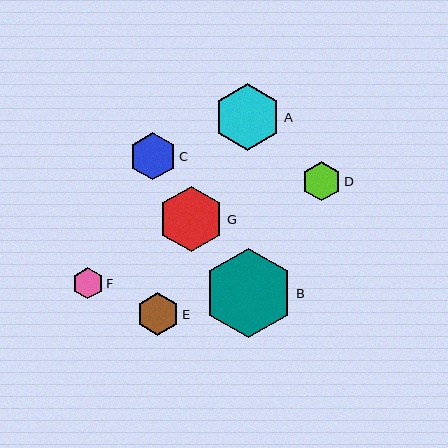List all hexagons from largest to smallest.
From largest to smallest: B, A, G, C, E, D, F.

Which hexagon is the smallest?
Hexagon F is the smallest with a size of approximately 31 pixels.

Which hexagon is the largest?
Hexagon B is the largest with a size of approximately 90 pixels.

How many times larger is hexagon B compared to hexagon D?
Hexagon B is approximately 2.3 times the size of hexagon D.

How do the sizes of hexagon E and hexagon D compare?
Hexagon E and hexagon D are approximately the same size.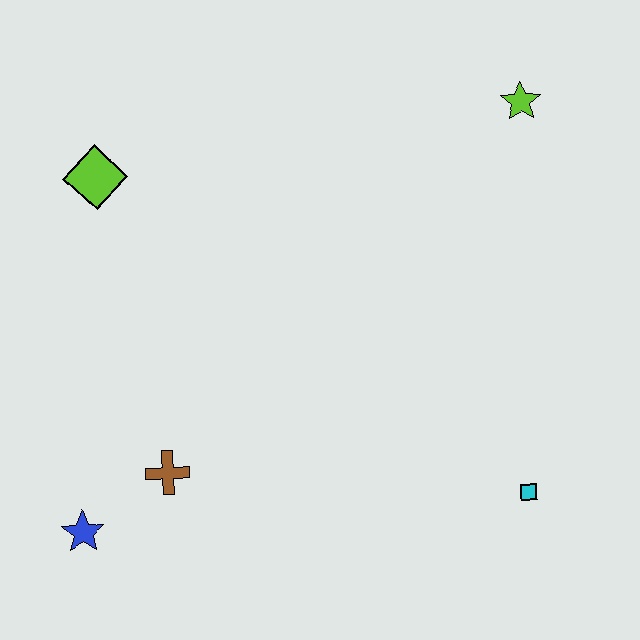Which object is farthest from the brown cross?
The lime star is farthest from the brown cross.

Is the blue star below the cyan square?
Yes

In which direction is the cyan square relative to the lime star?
The cyan square is below the lime star.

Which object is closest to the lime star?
The cyan square is closest to the lime star.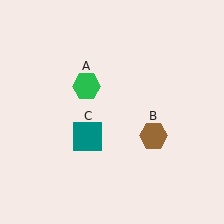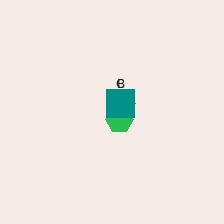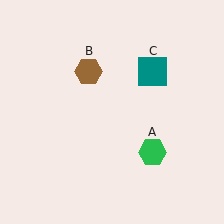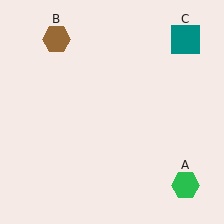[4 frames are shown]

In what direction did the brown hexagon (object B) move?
The brown hexagon (object B) moved up and to the left.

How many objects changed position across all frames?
3 objects changed position: green hexagon (object A), brown hexagon (object B), teal square (object C).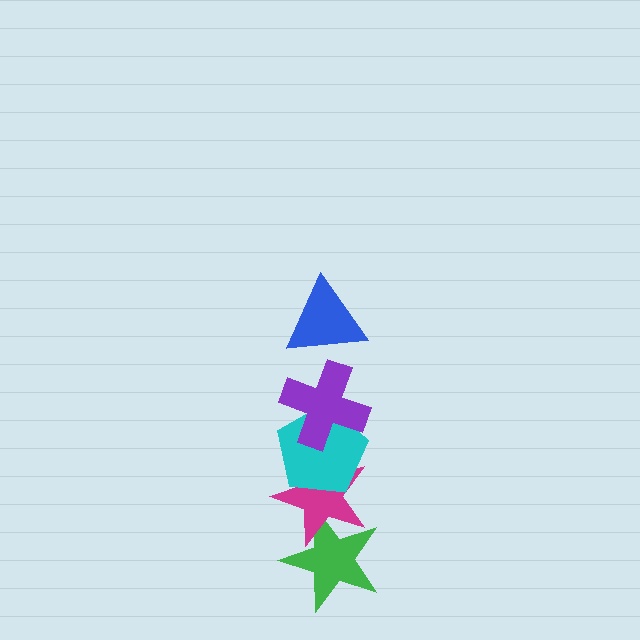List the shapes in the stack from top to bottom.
From top to bottom: the blue triangle, the purple cross, the cyan pentagon, the magenta star, the green star.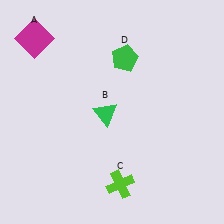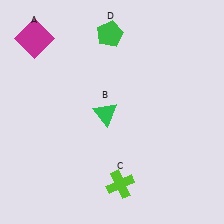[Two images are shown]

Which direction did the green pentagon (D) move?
The green pentagon (D) moved up.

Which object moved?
The green pentagon (D) moved up.